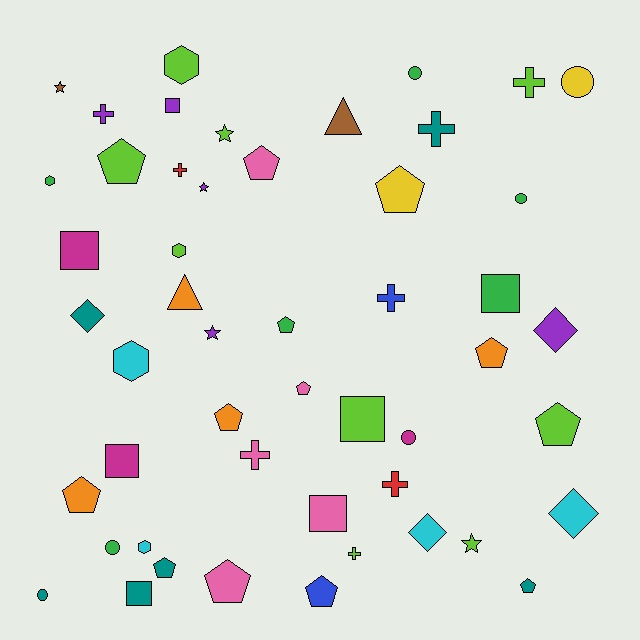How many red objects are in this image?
There are 2 red objects.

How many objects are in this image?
There are 50 objects.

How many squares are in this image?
There are 7 squares.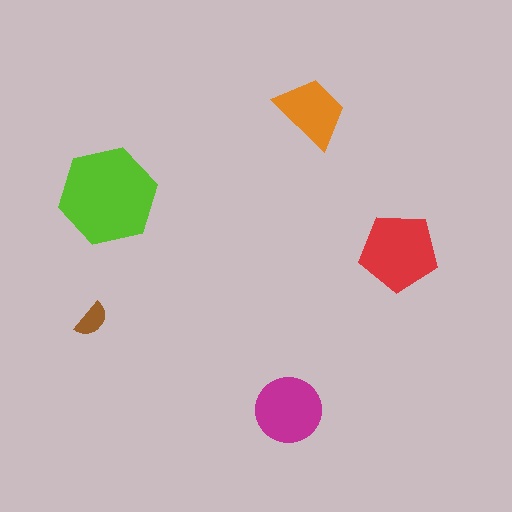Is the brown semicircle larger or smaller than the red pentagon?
Smaller.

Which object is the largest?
The lime hexagon.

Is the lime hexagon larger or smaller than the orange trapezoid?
Larger.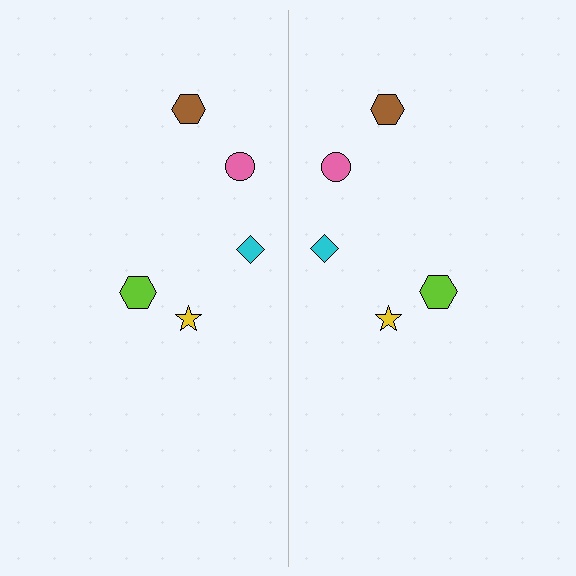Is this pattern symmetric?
Yes, this pattern has bilateral (reflection) symmetry.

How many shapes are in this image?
There are 10 shapes in this image.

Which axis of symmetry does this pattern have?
The pattern has a vertical axis of symmetry running through the center of the image.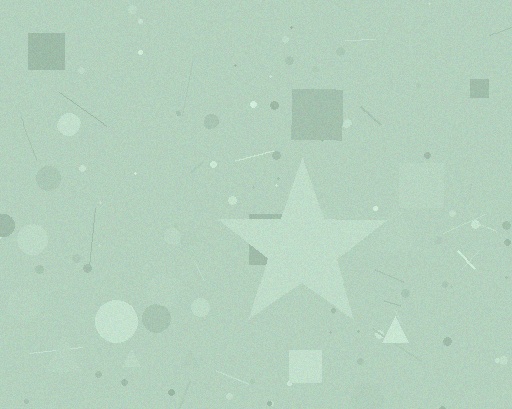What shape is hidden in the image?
A star is hidden in the image.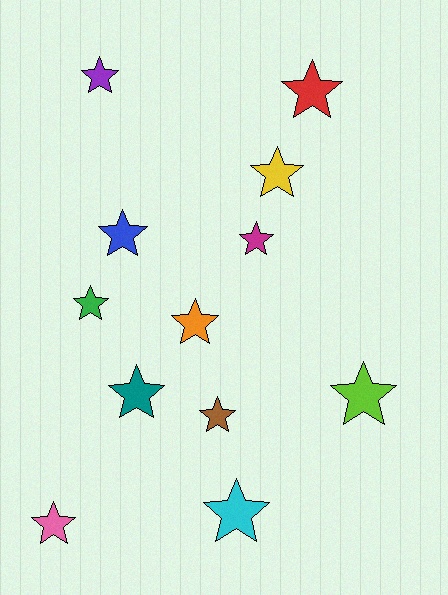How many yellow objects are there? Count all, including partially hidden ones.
There is 1 yellow object.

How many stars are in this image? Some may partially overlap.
There are 12 stars.